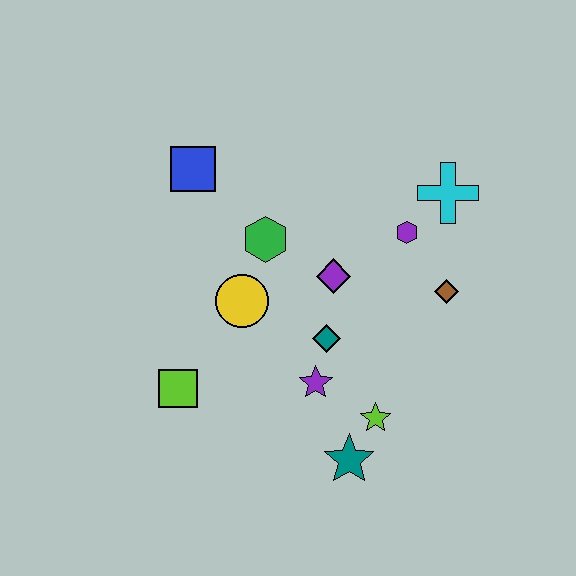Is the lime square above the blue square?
No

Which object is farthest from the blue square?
The teal star is farthest from the blue square.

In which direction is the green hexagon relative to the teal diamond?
The green hexagon is above the teal diamond.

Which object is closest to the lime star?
The teal star is closest to the lime star.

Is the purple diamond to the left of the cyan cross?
Yes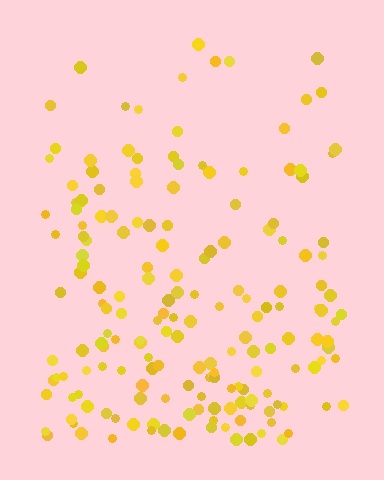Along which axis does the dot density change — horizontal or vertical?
Vertical.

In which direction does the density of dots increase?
From top to bottom, with the bottom side densest.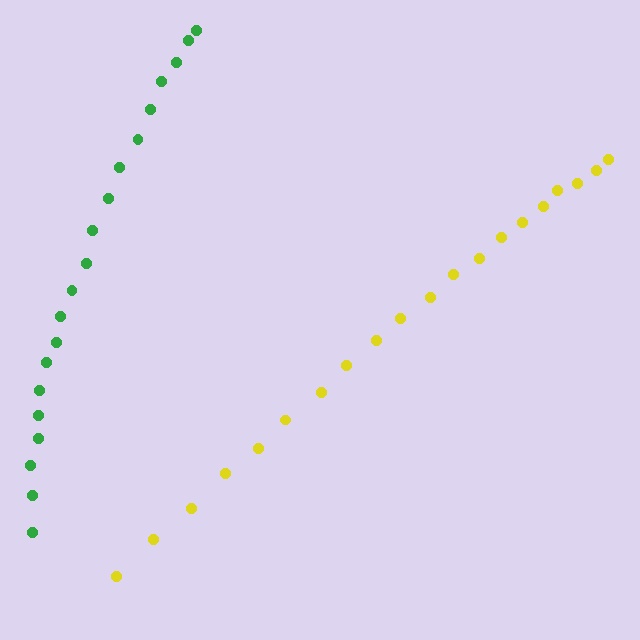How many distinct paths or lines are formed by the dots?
There are 2 distinct paths.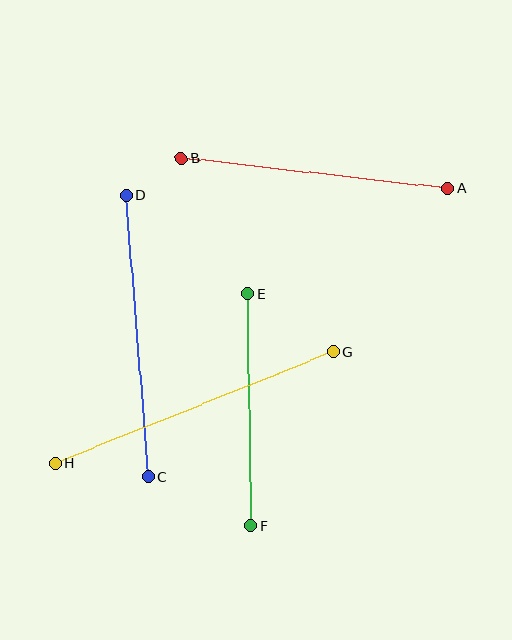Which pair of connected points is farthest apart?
Points G and H are farthest apart.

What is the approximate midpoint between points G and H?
The midpoint is at approximately (195, 408) pixels.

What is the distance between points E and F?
The distance is approximately 232 pixels.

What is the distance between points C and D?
The distance is approximately 282 pixels.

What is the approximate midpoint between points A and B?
The midpoint is at approximately (314, 173) pixels.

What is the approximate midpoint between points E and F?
The midpoint is at approximately (249, 410) pixels.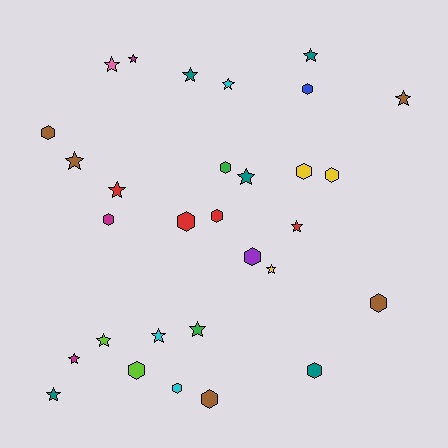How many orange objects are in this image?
There are no orange objects.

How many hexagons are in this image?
There are 14 hexagons.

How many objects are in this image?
There are 30 objects.